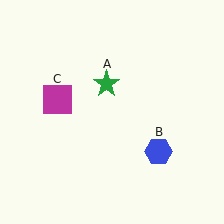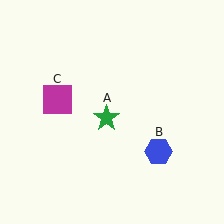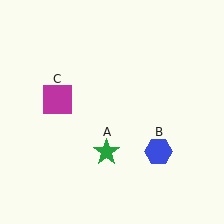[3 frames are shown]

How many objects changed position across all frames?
1 object changed position: green star (object A).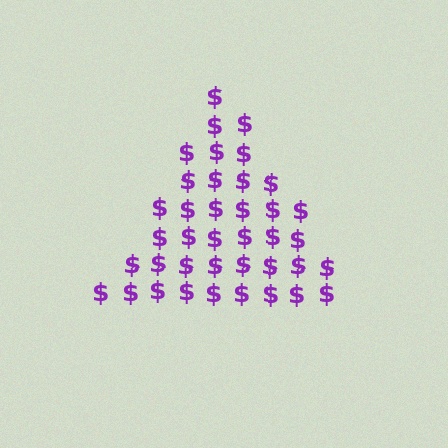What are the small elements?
The small elements are dollar signs.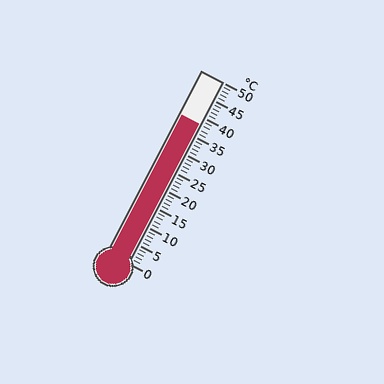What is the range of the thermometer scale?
The thermometer scale ranges from 0°C to 50°C.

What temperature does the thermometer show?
The thermometer shows approximately 38°C.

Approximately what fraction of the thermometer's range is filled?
The thermometer is filled to approximately 75% of its range.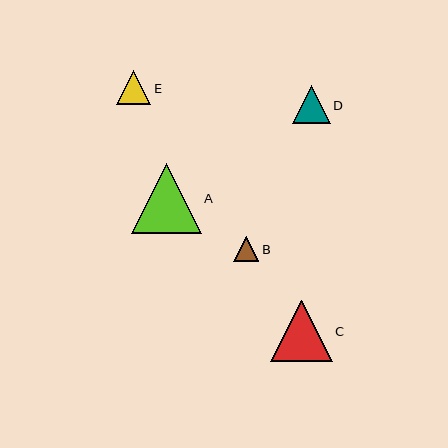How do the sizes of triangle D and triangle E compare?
Triangle D and triangle E are approximately the same size.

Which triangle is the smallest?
Triangle B is the smallest with a size of approximately 25 pixels.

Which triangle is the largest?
Triangle A is the largest with a size of approximately 70 pixels.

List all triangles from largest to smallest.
From largest to smallest: A, C, D, E, B.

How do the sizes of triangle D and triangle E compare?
Triangle D and triangle E are approximately the same size.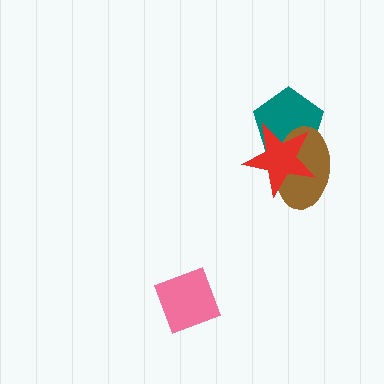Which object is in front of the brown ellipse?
The red star is in front of the brown ellipse.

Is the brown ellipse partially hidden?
Yes, it is partially covered by another shape.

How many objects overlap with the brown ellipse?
2 objects overlap with the brown ellipse.